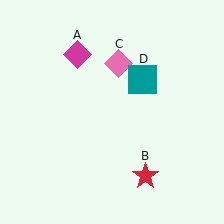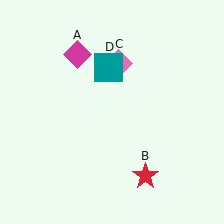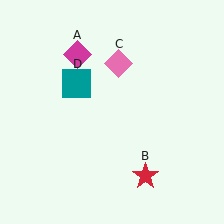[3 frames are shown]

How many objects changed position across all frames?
1 object changed position: teal square (object D).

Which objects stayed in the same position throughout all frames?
Magenta diamond (object A) and red star (object B) and pink diamond (object C) remained stationary.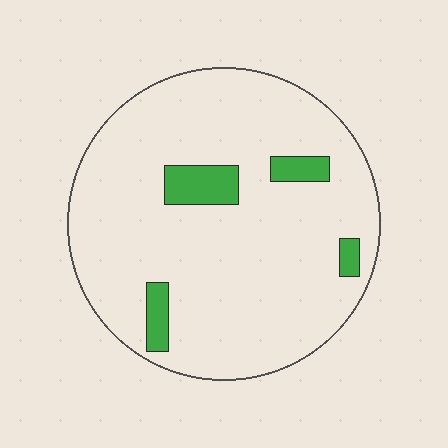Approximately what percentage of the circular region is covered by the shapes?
Approximately 10%.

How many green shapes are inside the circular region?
4.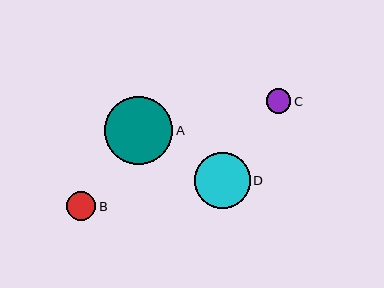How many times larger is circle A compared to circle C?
Circle A is approximately 2.8 times the size of circle C.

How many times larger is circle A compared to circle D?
Circle A is approximately 1.2 times the size of circle D.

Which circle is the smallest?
Circle C is the smallest with a size of approximately 25 pixels.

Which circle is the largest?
Circle A is the largest with a size of approximately 68 pixels.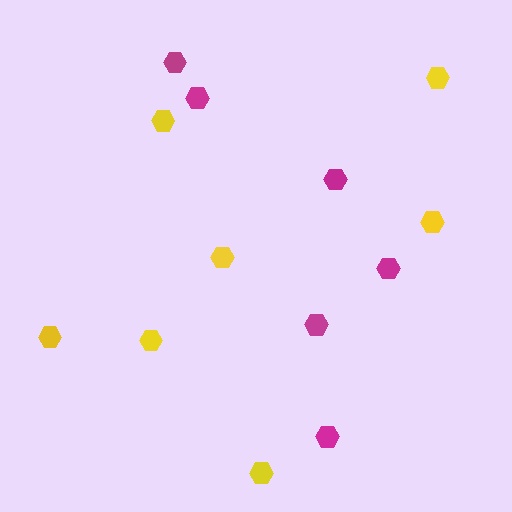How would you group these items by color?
There are 2 groups: one group of magenta hexagons (6) and one group of yellow hexagons (7).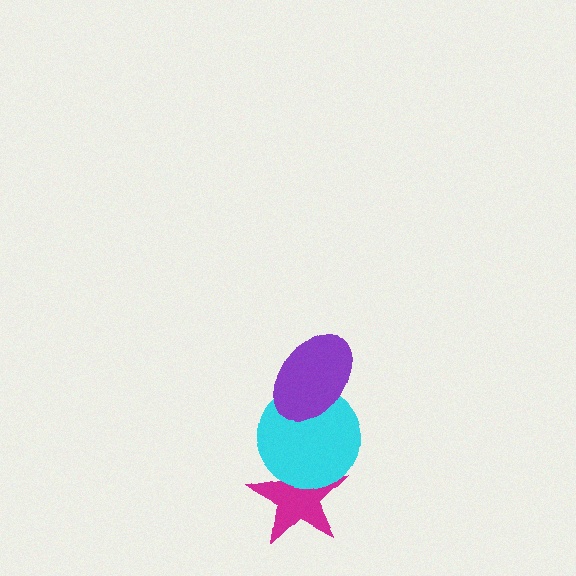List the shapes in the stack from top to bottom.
From top to bottom: the purple ellipse, the cyan circle, the magenta star.